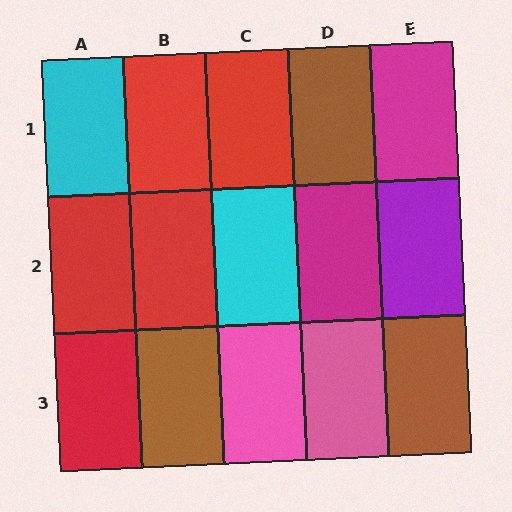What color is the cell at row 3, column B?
Brown.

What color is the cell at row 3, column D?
Pink.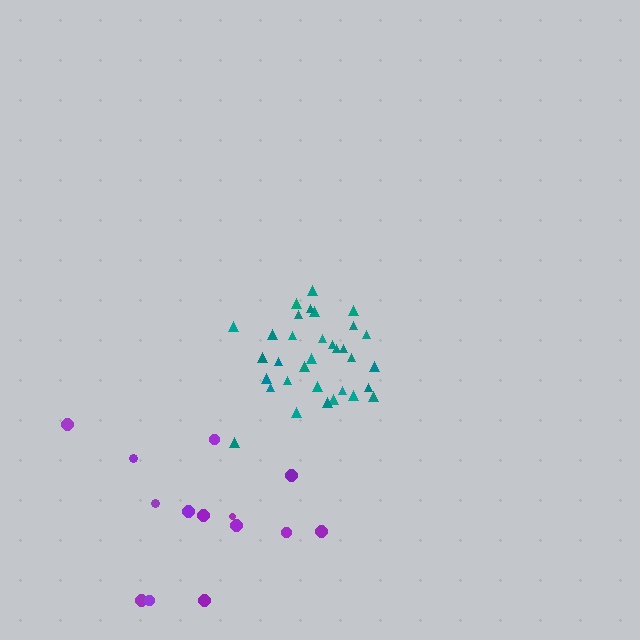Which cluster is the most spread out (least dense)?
Purple.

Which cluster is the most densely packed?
Teal.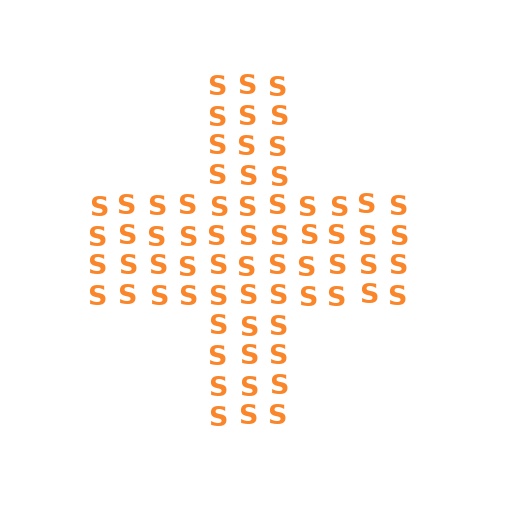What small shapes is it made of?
It is made of small letter S's.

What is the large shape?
The large shape is a cross.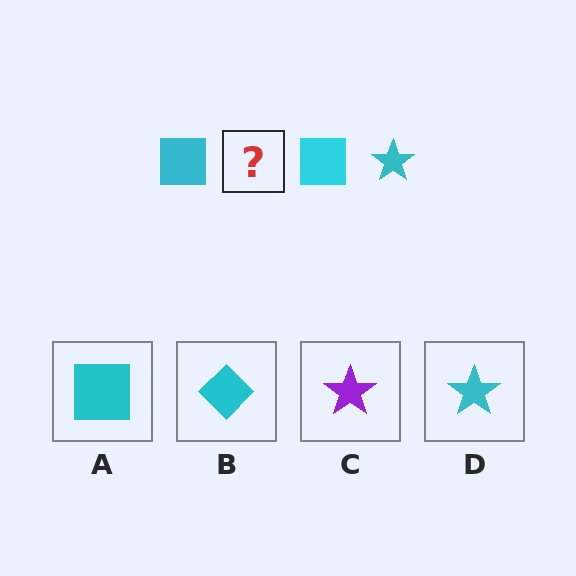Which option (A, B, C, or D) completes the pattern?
D.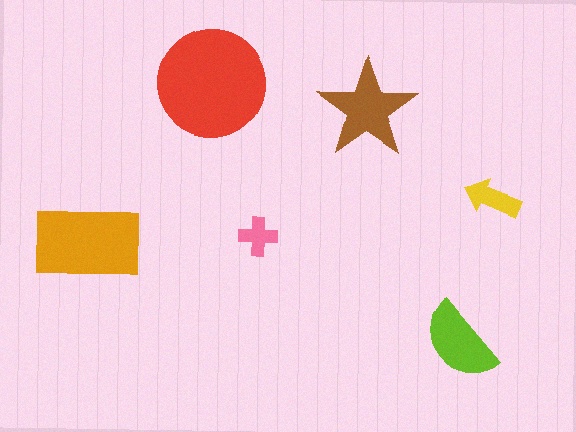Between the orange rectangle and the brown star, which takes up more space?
The orange rectangle.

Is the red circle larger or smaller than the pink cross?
Larger.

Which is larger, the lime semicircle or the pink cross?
The lime semicircle.